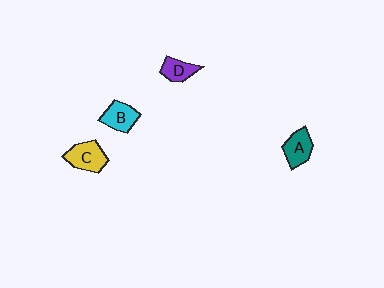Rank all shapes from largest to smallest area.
From largest to smallest: C (yellow), A (teal), B (cyan), D (purple).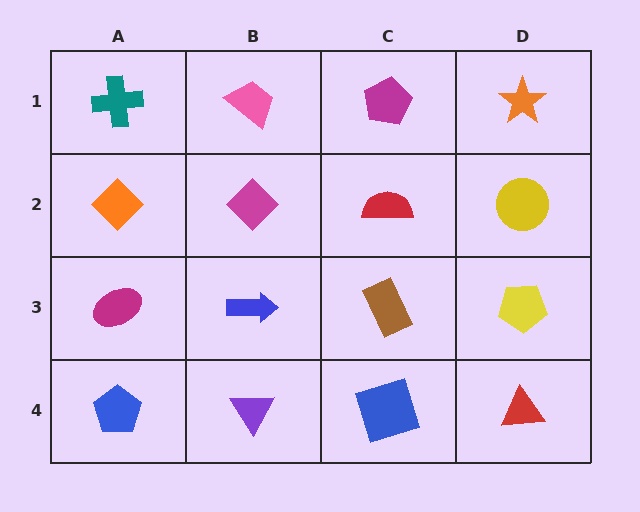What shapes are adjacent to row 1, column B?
A magenta diamond (row 2, column B), a teal cross (row 1, column A), a magenta pentagon (row 1, column C).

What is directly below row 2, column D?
A yellow pentagon.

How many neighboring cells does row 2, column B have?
4.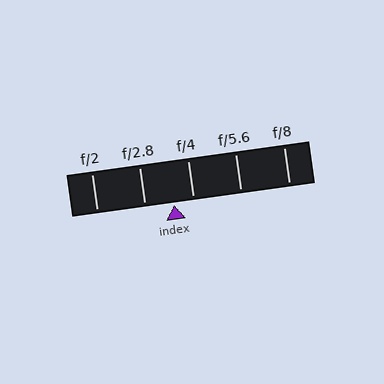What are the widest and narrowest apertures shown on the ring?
The widest aperture shown is f/2 and the narrowest is f/8.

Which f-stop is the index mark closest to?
The index mark is closest to f/4.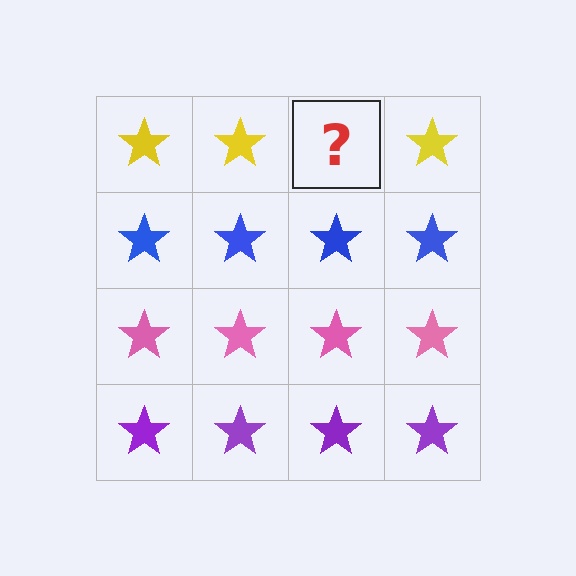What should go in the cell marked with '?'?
The missing cell should contain a yellow star.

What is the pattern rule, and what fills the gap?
The rule is that each row has a consistent color. The gap should be filled with a yellow star.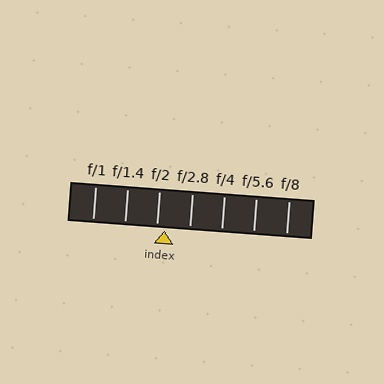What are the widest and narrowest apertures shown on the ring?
The widest aperture shown is f/1 and the narrowest is f/8.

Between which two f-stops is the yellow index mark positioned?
The index mark is between f/2 and f/2.8.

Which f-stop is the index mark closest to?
The index mark is closest to f/2.